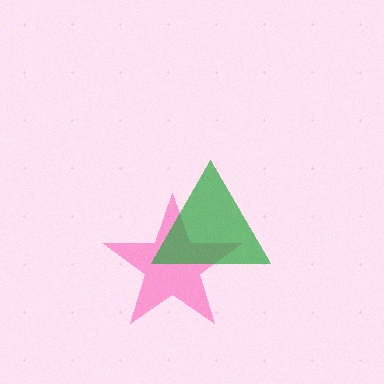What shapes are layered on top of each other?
The layered shapes are: a pink star, a green triangle.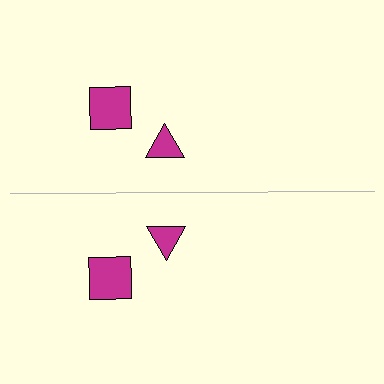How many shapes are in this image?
There are 4 shapes in this image.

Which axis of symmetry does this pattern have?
The pattern has a horizontal axis of symmetry running through the center of the image.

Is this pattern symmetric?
Yes, this pattern has bilateral (reflection) symmetry.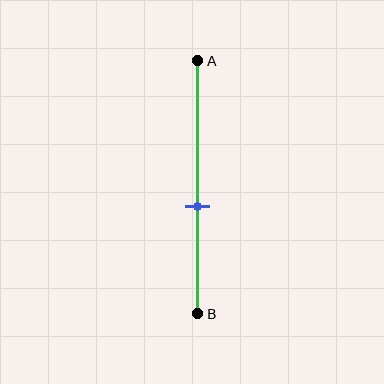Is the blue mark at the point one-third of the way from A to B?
No, the mark is at about 55% from A, not at the 33% one-third point.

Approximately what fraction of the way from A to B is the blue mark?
The blue mark is approximately 55% of the way from A to B.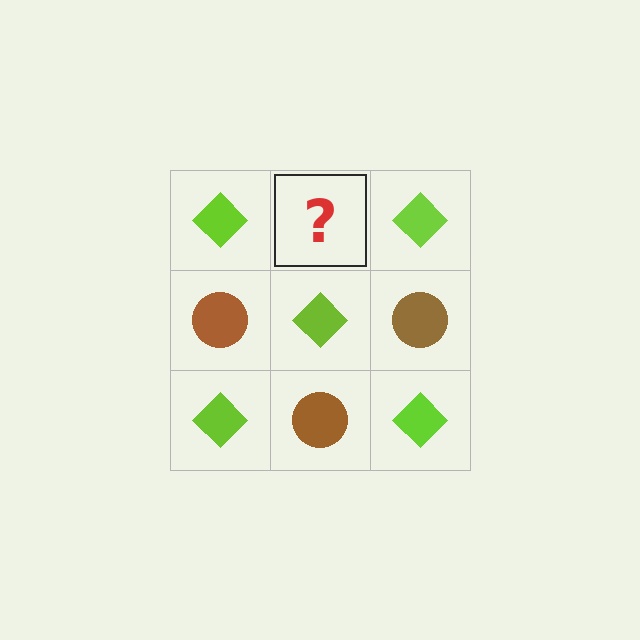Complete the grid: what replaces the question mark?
The question mark should be replaced with a brown circle.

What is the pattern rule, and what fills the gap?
The rule is that it alternates lime diamond and brown circle in a checkerboard pattern. The gap should be filled with a brown circle.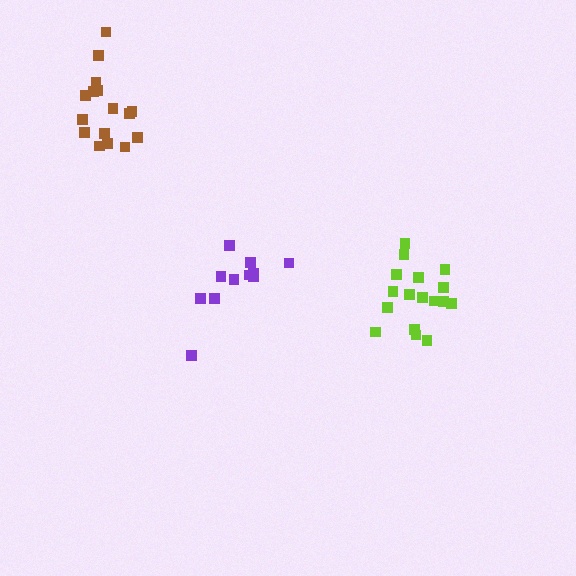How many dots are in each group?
Group 1: 11 dots, Group 2: 16 dots, Group 3: 17 dots (44 total).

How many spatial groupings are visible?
There are 3 spatial groupings.